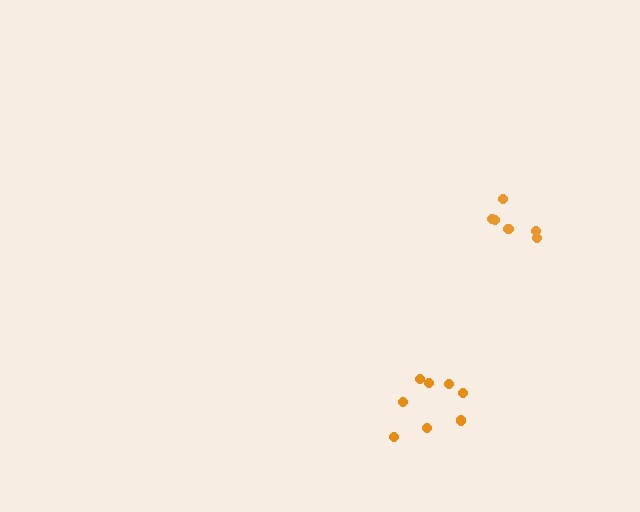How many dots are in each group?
Group 1: 6 dots, Group 2: 8 dots (14 total).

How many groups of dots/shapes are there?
There are 2 groups.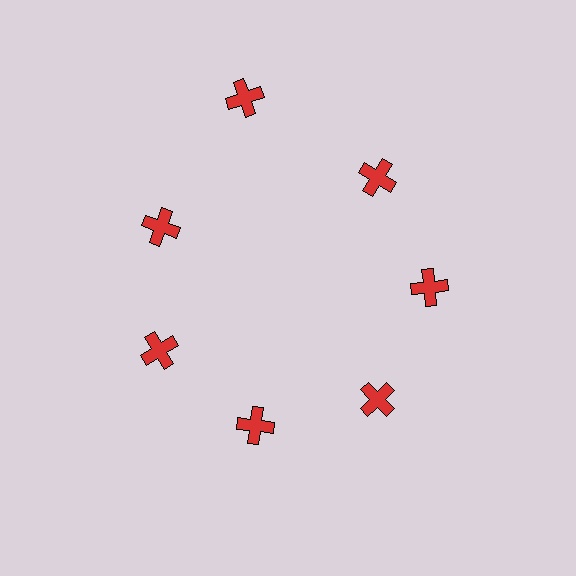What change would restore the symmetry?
The symmetry would be restored by moving it inward, back onto the ring so that all 7 crosses sit at equal angles and equal distance from the center.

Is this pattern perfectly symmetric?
No. The 7 red crosses are arranged in a ring, but one element near the 12 o'clock position is pushed outward from the center, breaking the 7-fold rotational symmetry.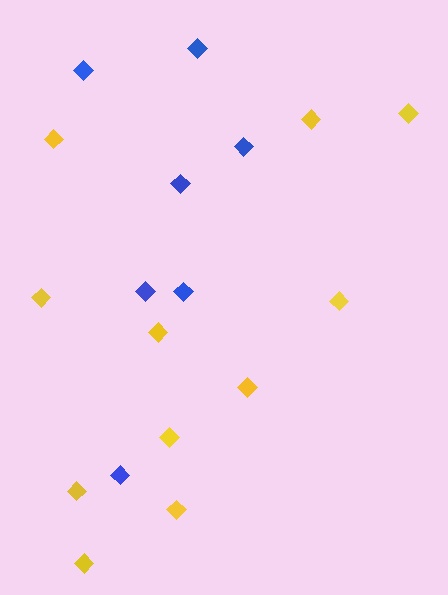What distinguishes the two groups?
There are 2 groups: one group of blue diamonds (7) and one group of yellow diamonds (11).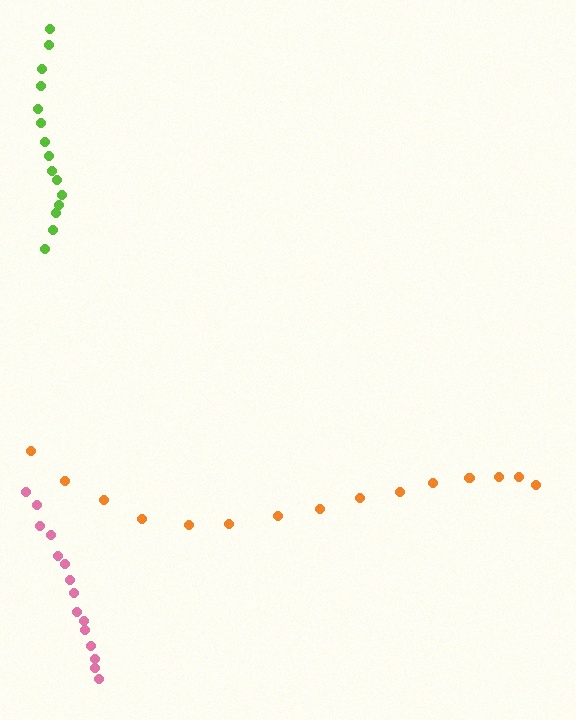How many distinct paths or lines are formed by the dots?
There are 3 distinct paths.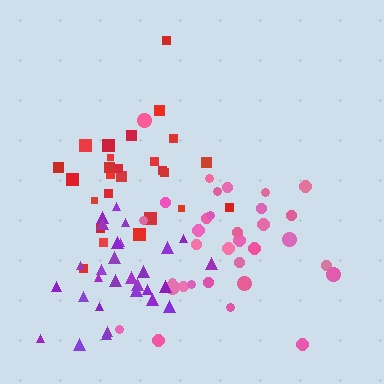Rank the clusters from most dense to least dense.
purple, pink, red.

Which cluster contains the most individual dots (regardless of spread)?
Pink (33).